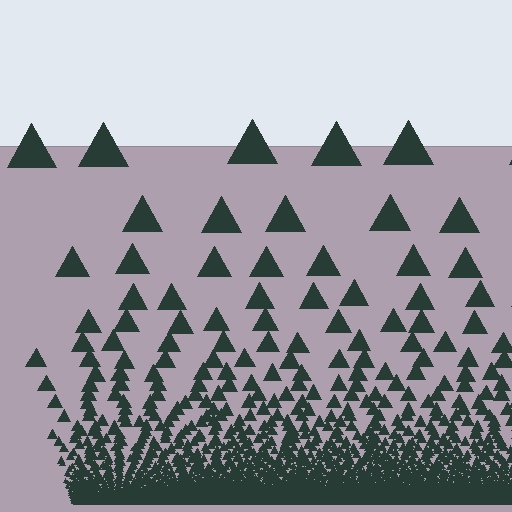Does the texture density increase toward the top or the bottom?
Density increases toward the bottom.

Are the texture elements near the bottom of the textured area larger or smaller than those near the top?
Smaller. The gradient is inverted — elements near the bottom are smaller and denser.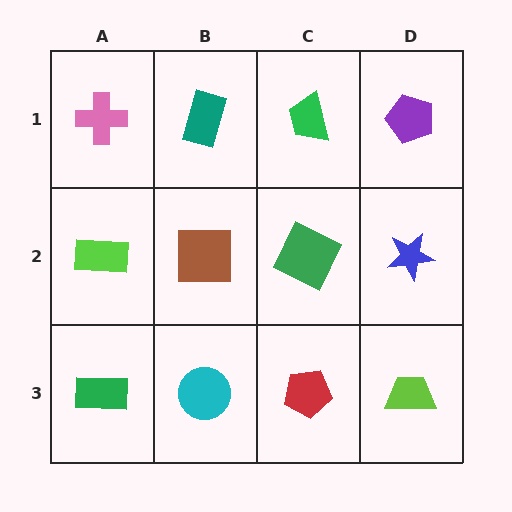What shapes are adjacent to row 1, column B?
A brown square (row 2, column B), a pink cross (row 1, column A), a green trapezoid (row 1, column C).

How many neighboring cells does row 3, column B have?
3.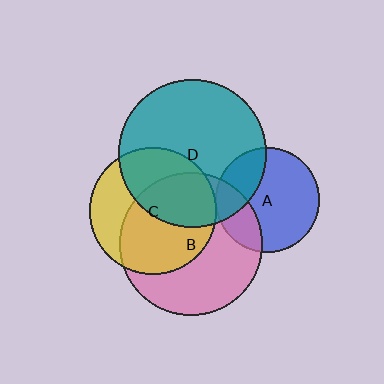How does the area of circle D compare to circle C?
Approximately 1.4 times.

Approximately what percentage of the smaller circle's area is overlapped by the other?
Approximately 45%.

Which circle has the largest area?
Circle D (teal).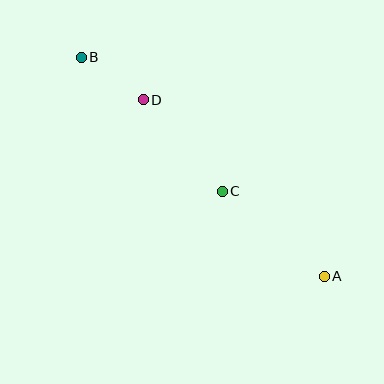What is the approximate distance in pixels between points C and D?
The distance between C and D is approximately 121 pixels.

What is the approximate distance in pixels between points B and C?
The distance between B and C is approximately 195 pixels.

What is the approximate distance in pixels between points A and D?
The distance between A and D is approximately 253 pixels.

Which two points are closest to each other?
Points B and D are closest to each other.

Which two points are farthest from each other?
Points A and B are farthest from each other.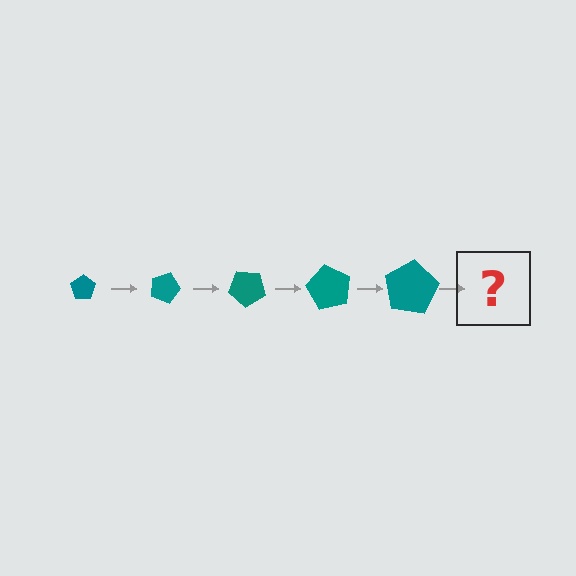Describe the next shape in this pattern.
It should be a pentagon, larger than the previous one and rotated 100 degrees from the start.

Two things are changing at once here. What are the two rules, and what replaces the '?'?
The two rules are that the pentagon grows larger each step and it rotates 20 degrees each step. The '?' should be a pentagon, larger than the previous one and rotated 100 degrees from the start.